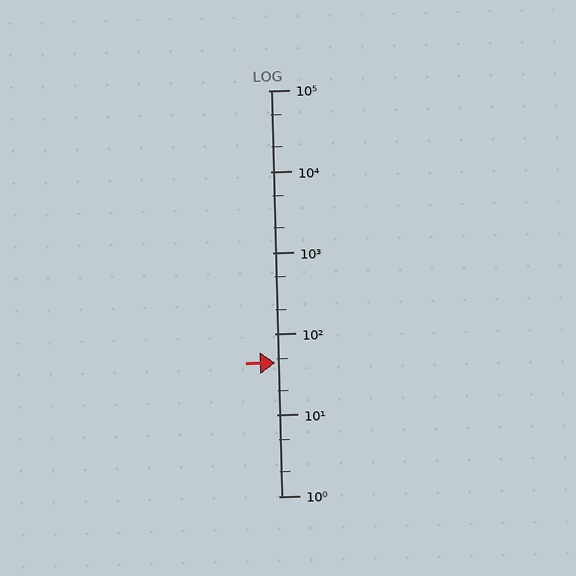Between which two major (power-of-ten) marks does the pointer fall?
The pointer is between 10 and 100.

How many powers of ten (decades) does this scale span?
The scale spans 5 decades, from 1 to 100000.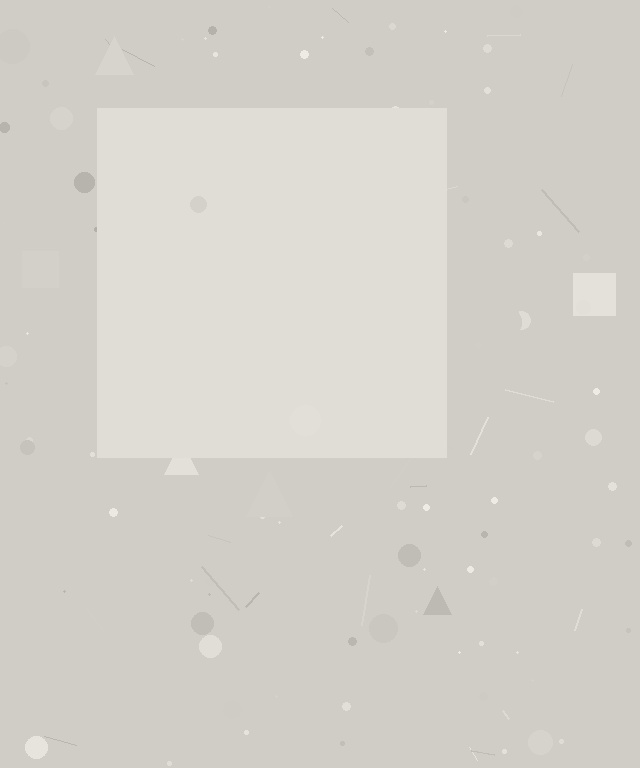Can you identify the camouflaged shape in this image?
The camouflaged shape is a square.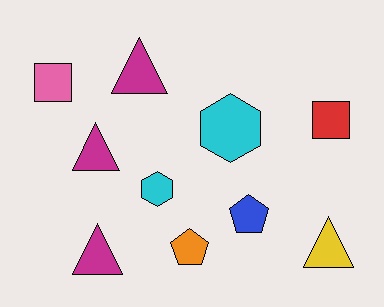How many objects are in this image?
There are 10 objects.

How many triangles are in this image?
There are 4 triangles.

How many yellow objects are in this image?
There is 1 yellow object.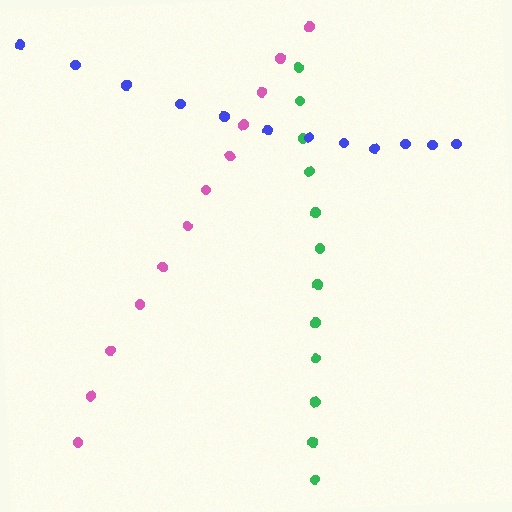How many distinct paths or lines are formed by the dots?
There are 3 distinct paths.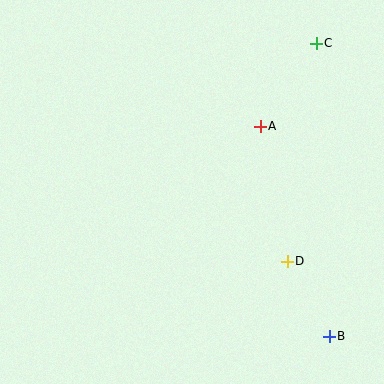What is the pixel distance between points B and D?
The distance between B and D is 86 pixels.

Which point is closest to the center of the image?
Point A at (260, 126) is closest to the center.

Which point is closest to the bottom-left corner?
Point D is closest to the bottom-left corner.